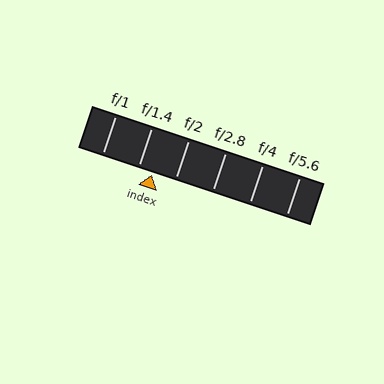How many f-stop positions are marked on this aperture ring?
There are 6 f-stop positions marked.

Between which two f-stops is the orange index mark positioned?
The index mark is between f/1.4 and f/2.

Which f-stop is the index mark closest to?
The index mark is closest to f/1.4.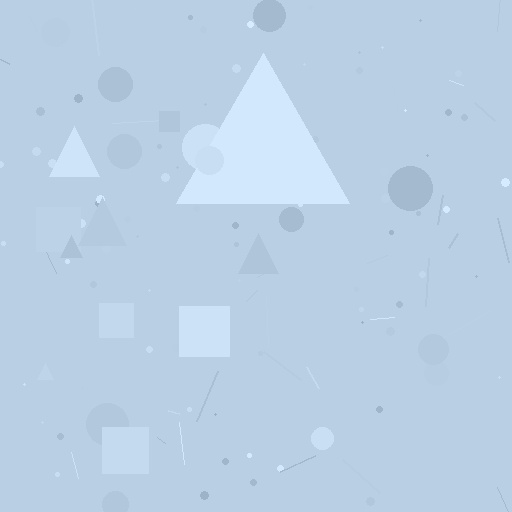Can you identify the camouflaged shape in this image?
The camouflaged shape is a triangle.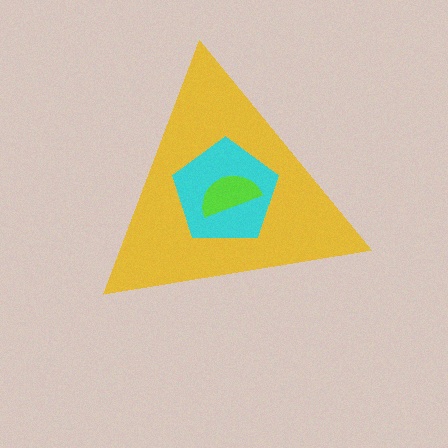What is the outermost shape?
The yellow triangle.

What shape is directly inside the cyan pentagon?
The lime semicircle.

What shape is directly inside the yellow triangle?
The cyan pentagon.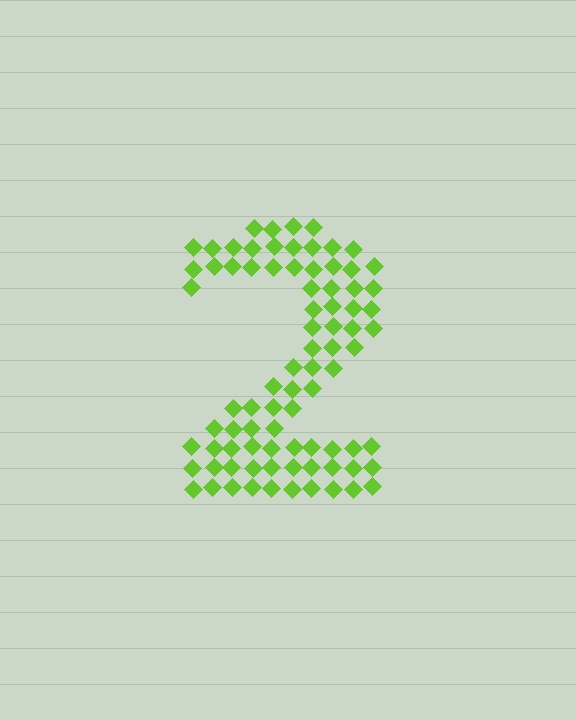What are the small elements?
The small elements are diamonds.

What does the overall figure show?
The overall figure shows the digit 2.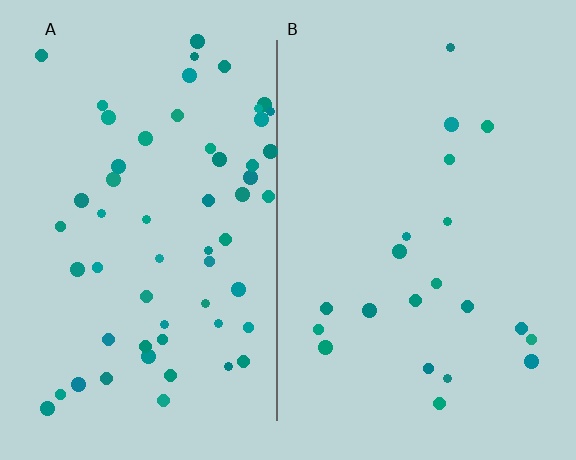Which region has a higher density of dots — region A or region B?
A (the left).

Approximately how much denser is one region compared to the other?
Approximately 2.8× — region A over region B.